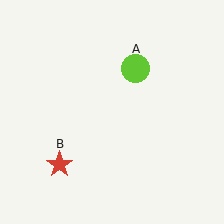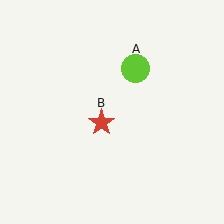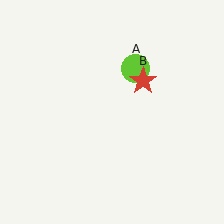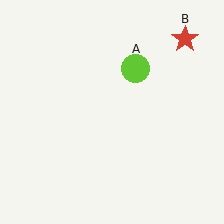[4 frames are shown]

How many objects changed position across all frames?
1 object changed position: red star (object B).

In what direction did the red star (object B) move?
The red star (object B) moved up and to the right.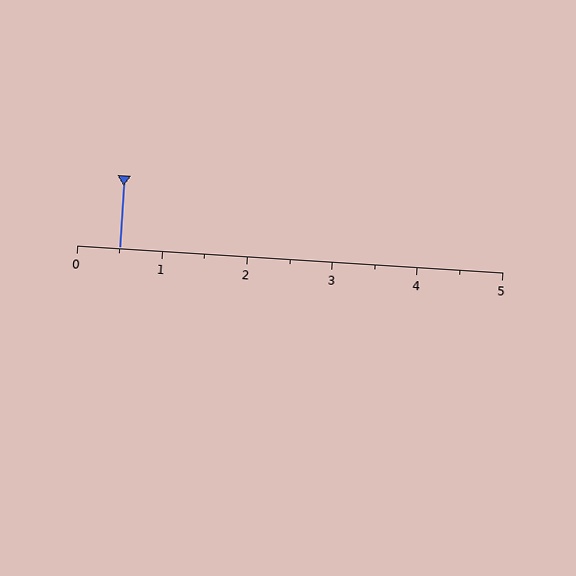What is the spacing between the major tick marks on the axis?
The major ticks are spaced 1 apart.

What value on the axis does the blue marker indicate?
The marker indicates approximately 0.5.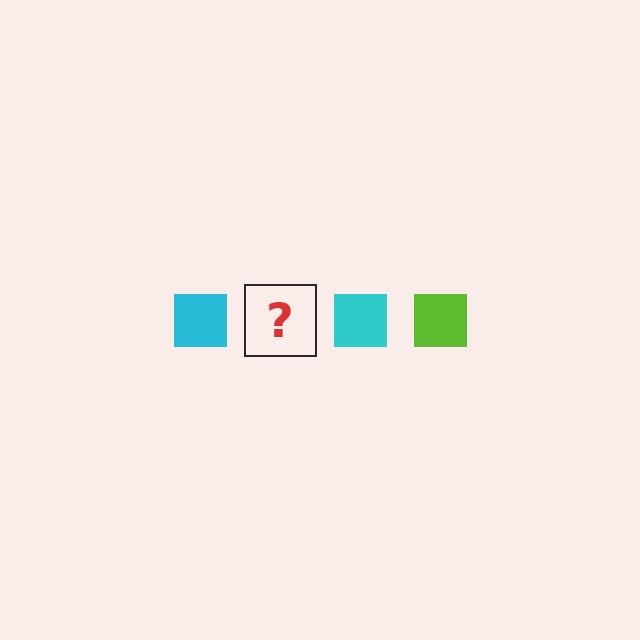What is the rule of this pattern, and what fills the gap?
The rule is that the pattern cycles through cyan, lime squares. The gap should be filled with a lime square.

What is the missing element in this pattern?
The missing element is a lime square.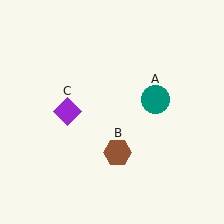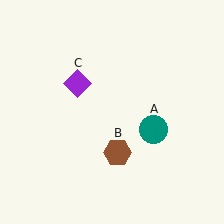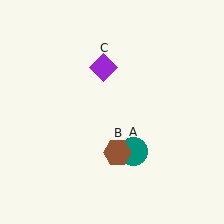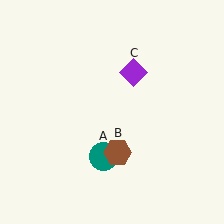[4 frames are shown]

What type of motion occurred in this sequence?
The teal circle (object A), purple diamond (object C) rotated clockwise around the center of the scene.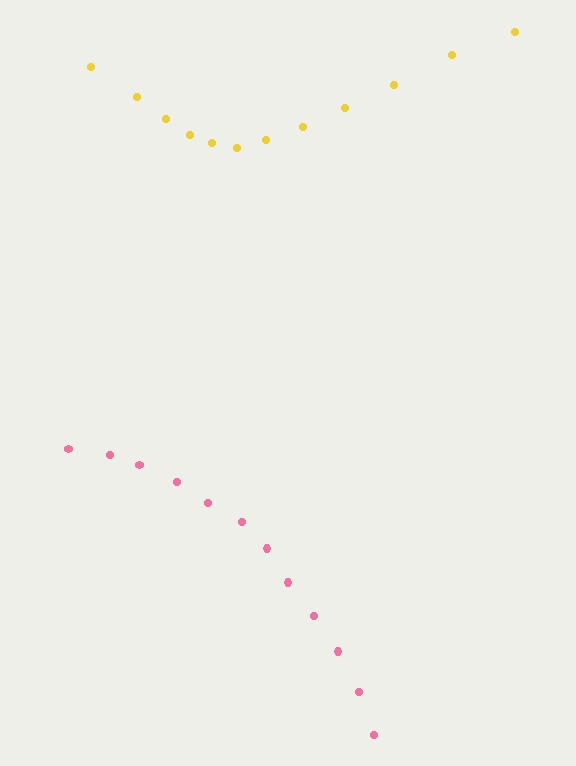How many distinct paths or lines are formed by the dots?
There are 2 distinct paths.